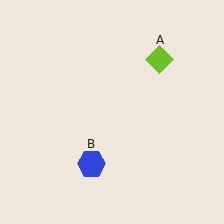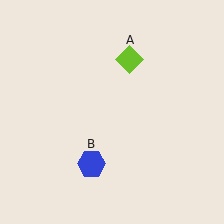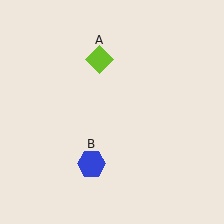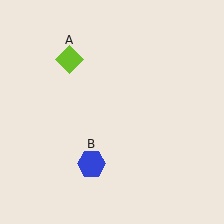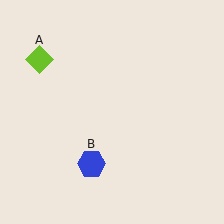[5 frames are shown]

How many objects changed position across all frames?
1 object changed position: lime diamond (object A).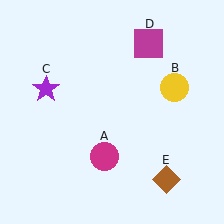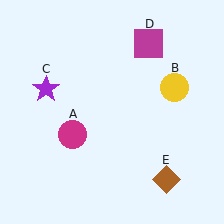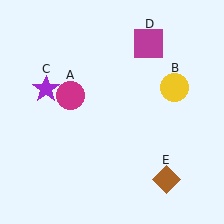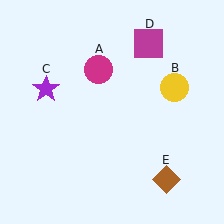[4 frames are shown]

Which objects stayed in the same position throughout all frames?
Yellow circle (object B) and purple star (object C) and magenta square (object D) and brown diamond (object E) remained stationary.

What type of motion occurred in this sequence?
The magenta circle (object A) rotated clockwise around the center of the scene.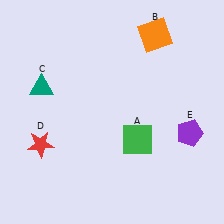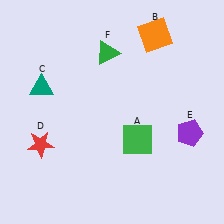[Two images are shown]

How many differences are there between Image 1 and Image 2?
There is 1 difference between the two images.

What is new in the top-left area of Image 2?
A green triangle (F) was added in the top-left area of Image 2.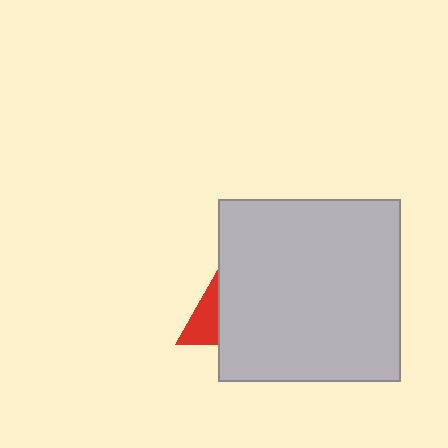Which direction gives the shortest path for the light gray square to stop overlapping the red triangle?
Moving right gives the shortest separation.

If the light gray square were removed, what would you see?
You would see the complete red triangle.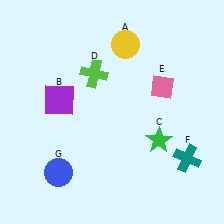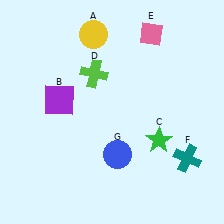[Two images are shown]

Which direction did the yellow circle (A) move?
The yellow circle (A) moved left.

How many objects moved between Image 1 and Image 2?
3 objects moved between the two images.